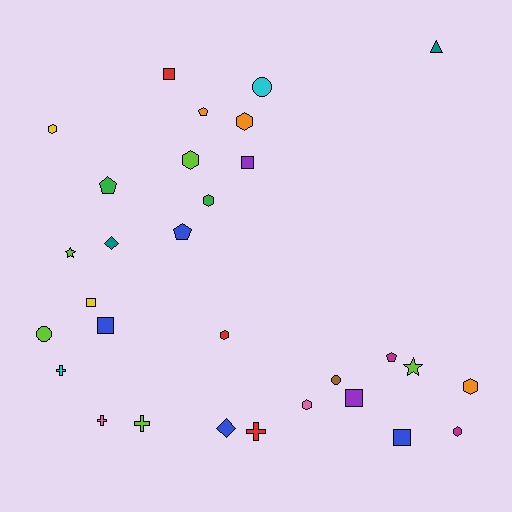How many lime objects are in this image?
There are 5 lime objects.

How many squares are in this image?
There are 6 squares.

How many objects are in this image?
There are 30 objects.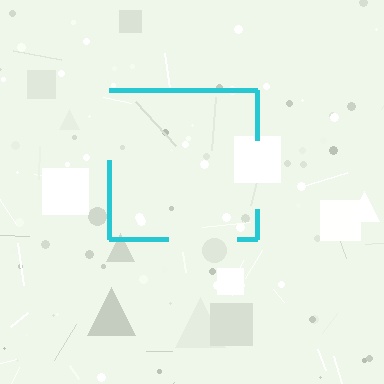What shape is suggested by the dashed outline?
The dashed outline suggests a square.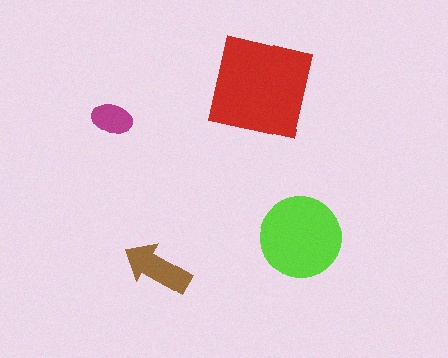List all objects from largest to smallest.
The red square, the lime circle, the brown arrow, the magenta ellipse.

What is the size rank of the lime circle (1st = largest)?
2nd.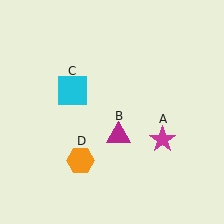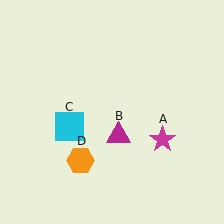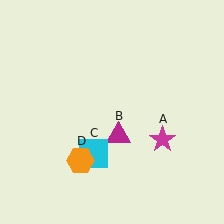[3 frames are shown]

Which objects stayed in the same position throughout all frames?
Magenta star (object A) and magenta triangle (object B) and orange hexagon (object D) remained stationary.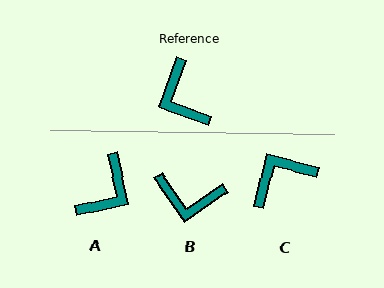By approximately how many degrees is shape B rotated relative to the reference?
Approximately 55 degrees counter-clockwise.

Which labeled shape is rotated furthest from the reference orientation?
A, about 124 degrees away.